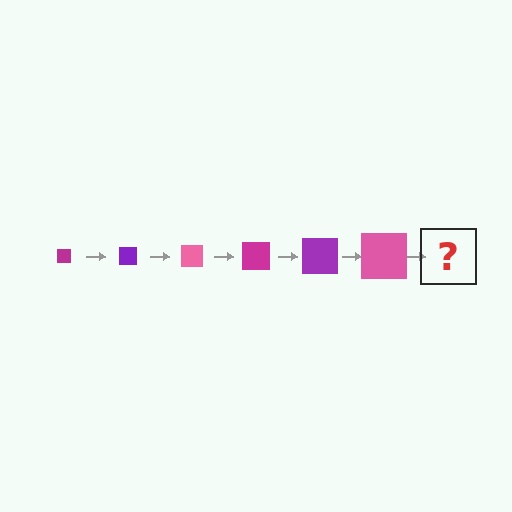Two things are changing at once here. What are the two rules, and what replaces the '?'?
The two rules are that the square grows larger each step and the color cycles through magenta, purple, and pink. The '?' should be a magenta square, larger than the previous one.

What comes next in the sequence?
The next element should be a magenta square, larger than the previous one.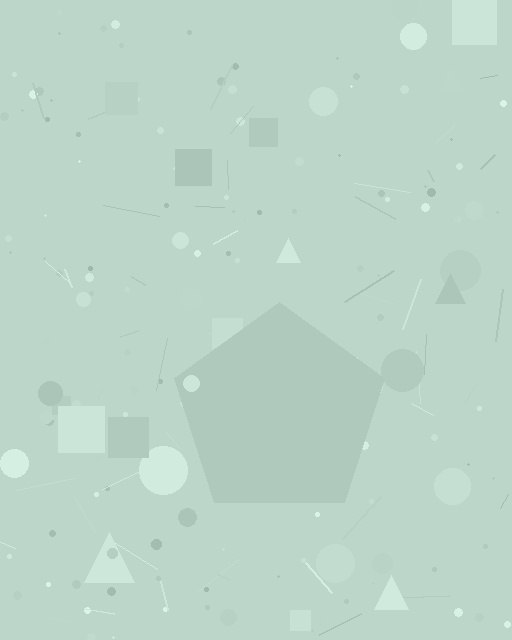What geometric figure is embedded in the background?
A pentagon is embedded in the background.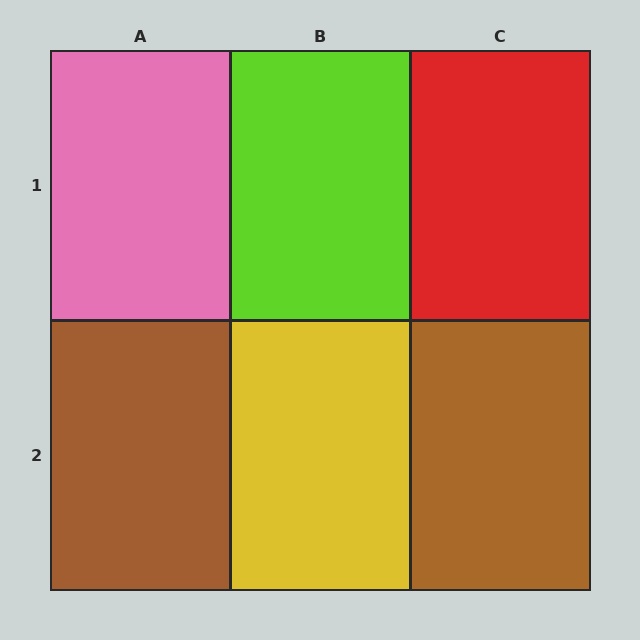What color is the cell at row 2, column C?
Brown.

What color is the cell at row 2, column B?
Yellow.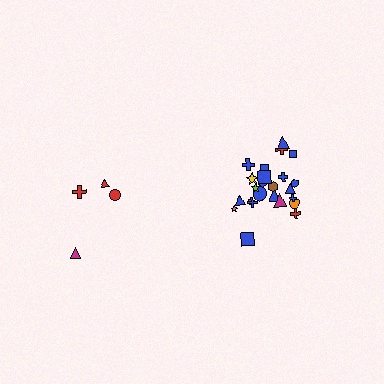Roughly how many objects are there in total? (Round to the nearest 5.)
Roughly 30 objects in total.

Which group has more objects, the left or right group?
The right group.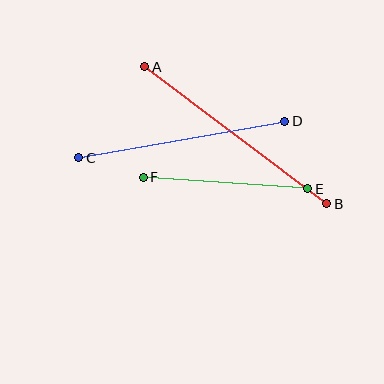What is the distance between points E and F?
The distance is approximately 165 pixels.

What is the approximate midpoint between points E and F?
The midpoint is at approximately (226, 183) pixels.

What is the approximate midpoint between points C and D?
The midpoint is at approximately (182, 140) pixels.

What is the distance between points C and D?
The distance is approximately 209 pixels.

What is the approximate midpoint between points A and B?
The midpoint is at approximately (236, 135) pixels.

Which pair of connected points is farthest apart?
Points A and B are farthest apart.